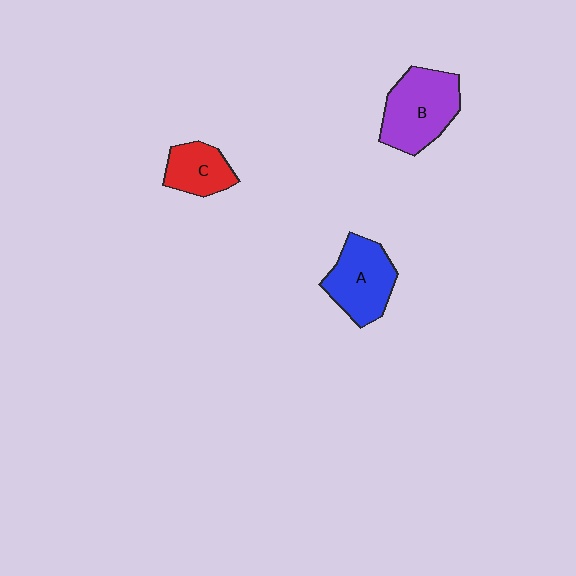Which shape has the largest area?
Shape B (purple).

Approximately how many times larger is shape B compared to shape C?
Approximately 1.7 times.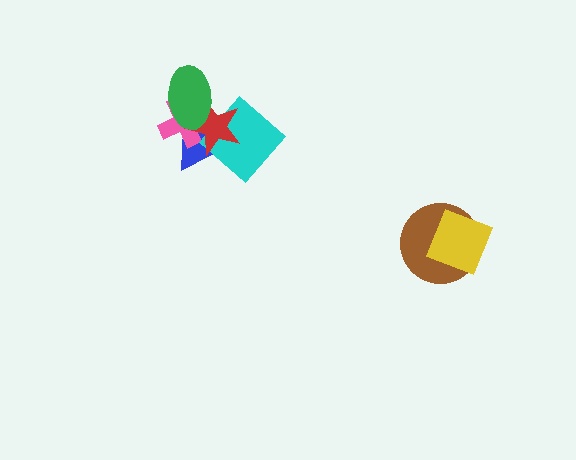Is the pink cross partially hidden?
Yes, it is partially covered by another shape.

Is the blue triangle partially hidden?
Yes, it is partially covered by another shape.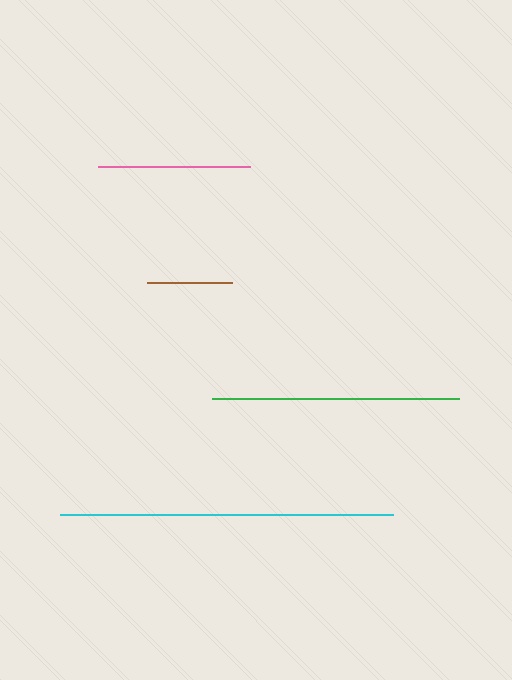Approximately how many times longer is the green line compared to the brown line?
The green line is approximately 2.9 times the length of the brown line.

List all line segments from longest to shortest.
From longest to shortest: cyan, green, pink, brown.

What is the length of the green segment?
The green segment is approximately 247 pixels long.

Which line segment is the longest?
The cyan line is the longest at approximately 333 pixels.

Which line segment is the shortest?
The brown line is the shortest at approximately 85 pixels.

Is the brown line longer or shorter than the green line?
The green line is longer than the brown line.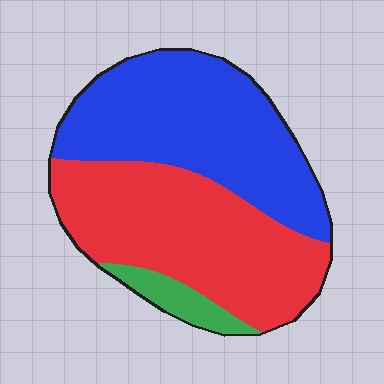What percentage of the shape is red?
Red covers 47% of the shape.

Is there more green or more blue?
Blue.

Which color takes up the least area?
Green, at roughly 5%.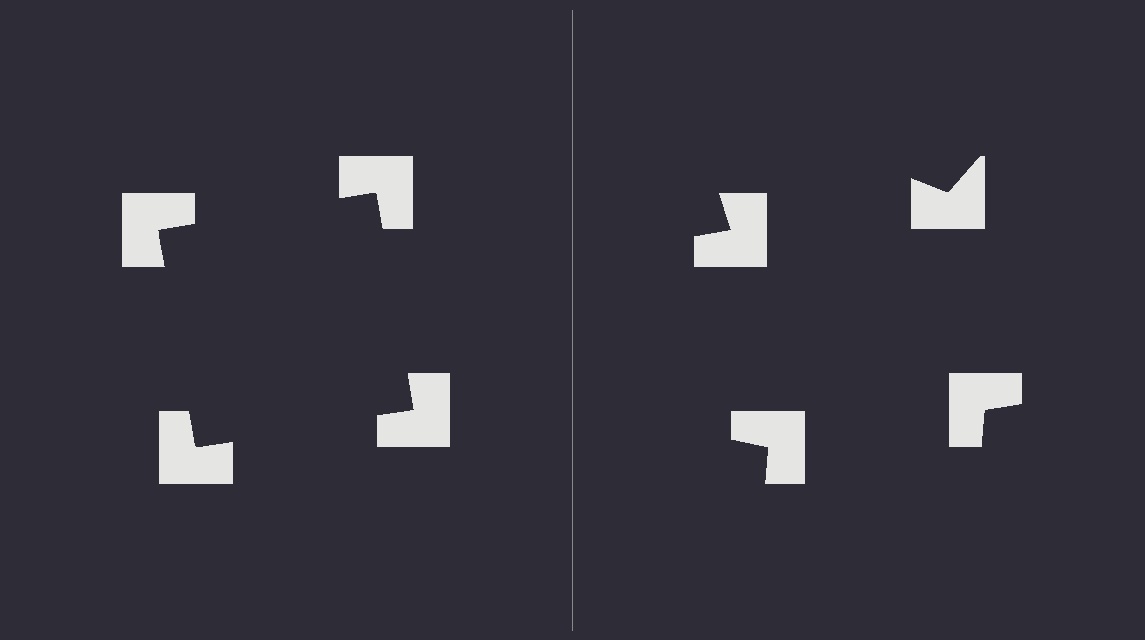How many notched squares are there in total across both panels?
8 — 4 on each side.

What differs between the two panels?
The notched squares are positioned identically on both sides; only the wedge orientations differ. On the left they align to a square; on the right they are misaligned.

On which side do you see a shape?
An illusory square appears on the left side. On the right side the wedge cuts are rotated, so no coherent shape forms.